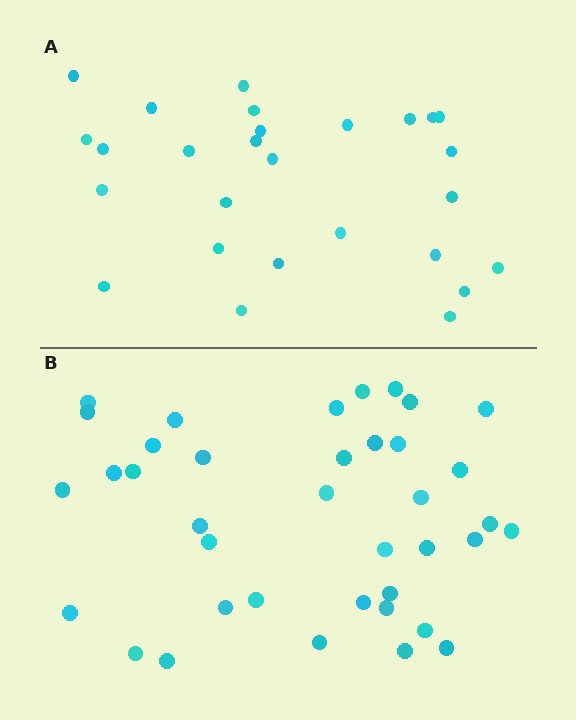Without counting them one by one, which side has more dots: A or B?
Region B (the bottom region) has more dots.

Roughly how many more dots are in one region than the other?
Region B has roughly 12 or so more dots than region A.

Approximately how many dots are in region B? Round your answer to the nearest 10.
About 40 dots. (The exact count is 38, which rounds to 40.)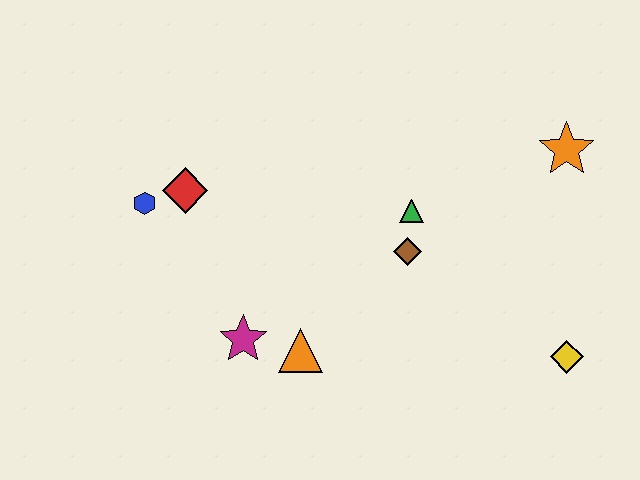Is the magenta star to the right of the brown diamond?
No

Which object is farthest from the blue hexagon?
The yellow diamond is farthest from the blue hexagon.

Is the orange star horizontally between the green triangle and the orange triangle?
No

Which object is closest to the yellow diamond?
The brown diamond is closest to the yellow diamond.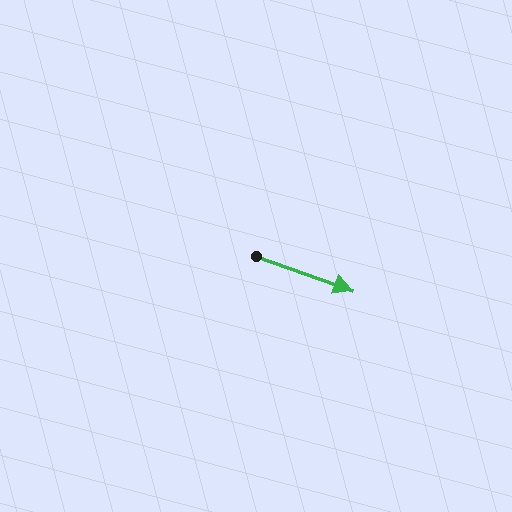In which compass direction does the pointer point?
East.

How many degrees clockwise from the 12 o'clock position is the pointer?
Approximately 109 degrees.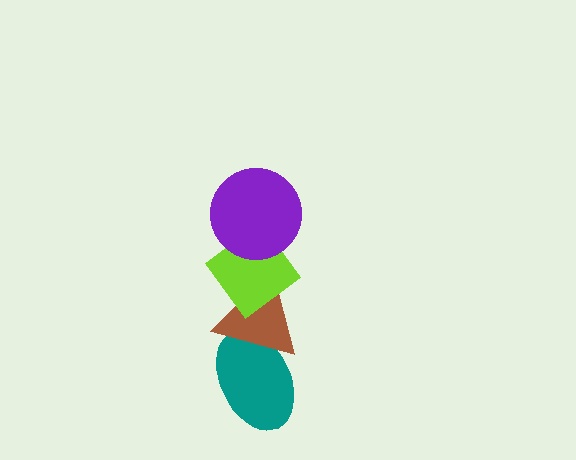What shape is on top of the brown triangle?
The lime diamond is on top of the brown triangle.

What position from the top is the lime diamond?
The lime diamond is 2nd from the top.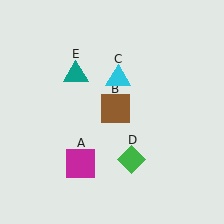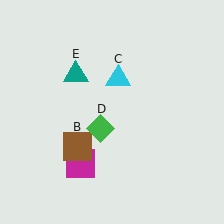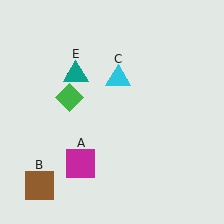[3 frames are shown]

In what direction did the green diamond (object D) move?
The green diamond (object D) moved up and to the left.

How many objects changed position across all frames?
2 objects changed position: brown square (object B), green diamond (object D).